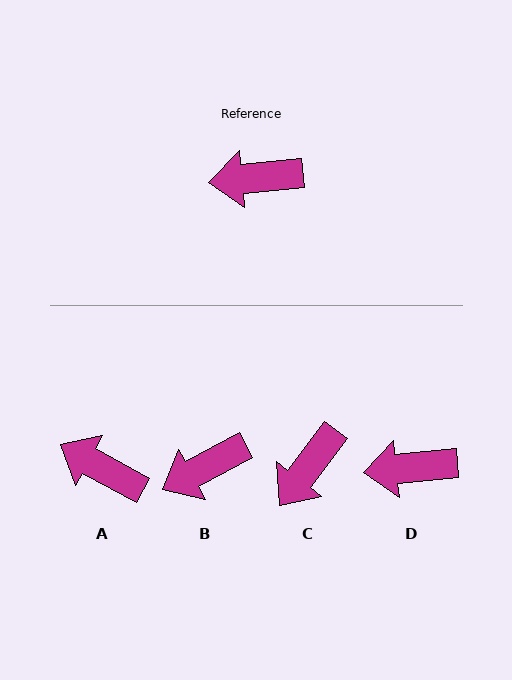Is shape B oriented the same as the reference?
No, it is off by about 22 degrees.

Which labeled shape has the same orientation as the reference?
D.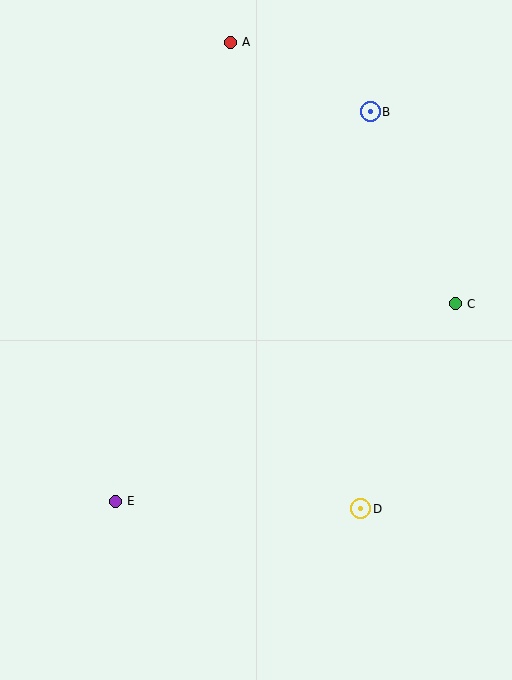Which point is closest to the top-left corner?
Point A is closest to the top-left corner.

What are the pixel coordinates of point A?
Point A is at (230, 43).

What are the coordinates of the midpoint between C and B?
The midpoint between C and B is at (413, 208).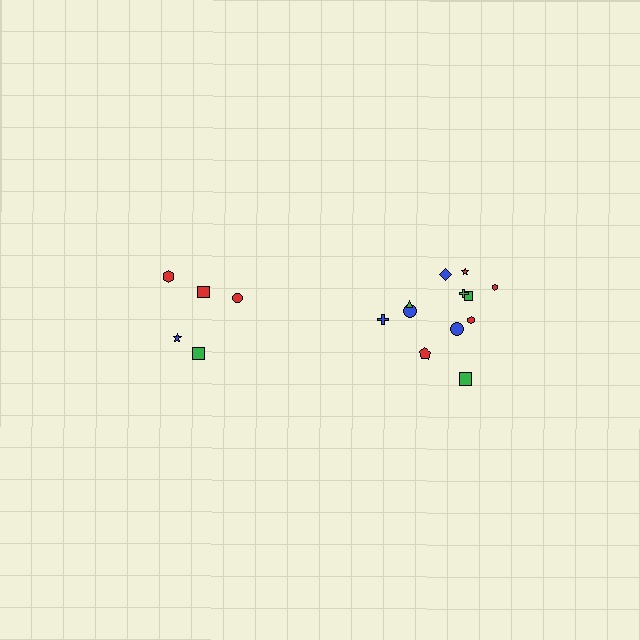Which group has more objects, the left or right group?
The right group.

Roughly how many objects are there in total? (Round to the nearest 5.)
Roughly 15 objects in total.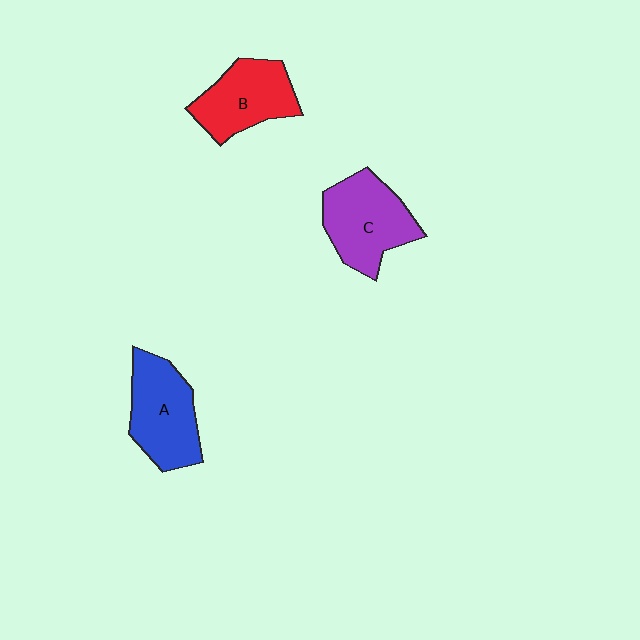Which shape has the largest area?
Shape C (purple).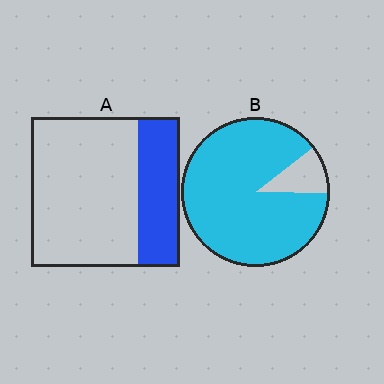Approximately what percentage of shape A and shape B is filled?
A is approximately 30% and B is approximately 90%.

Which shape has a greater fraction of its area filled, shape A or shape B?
Shape B.